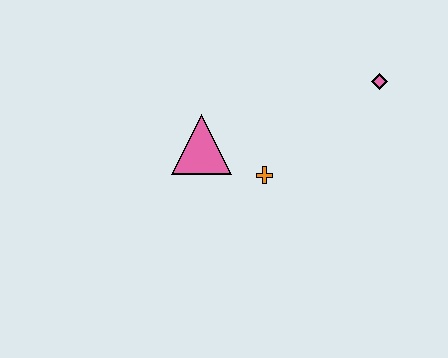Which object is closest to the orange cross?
The pink triangle is closest to the orange cross.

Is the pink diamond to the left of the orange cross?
No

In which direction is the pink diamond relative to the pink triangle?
The pink diamond is to the right of the pink triangle.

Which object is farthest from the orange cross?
The pink diamond is farthest from the orange cross.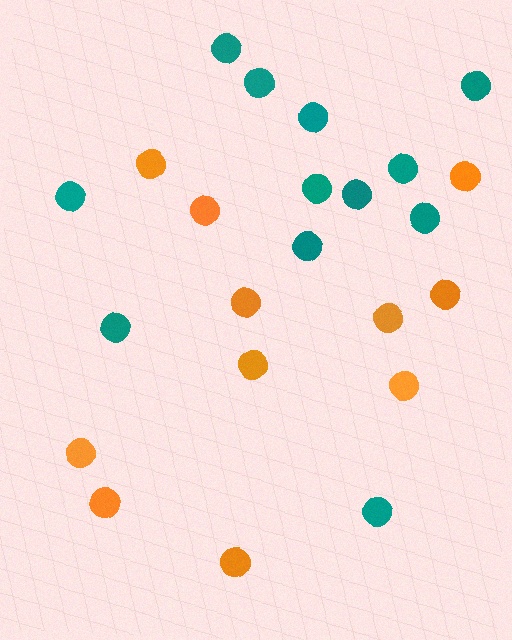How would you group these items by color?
There are 2 groups: one group of orange circles (11) and one group of teal circles (12).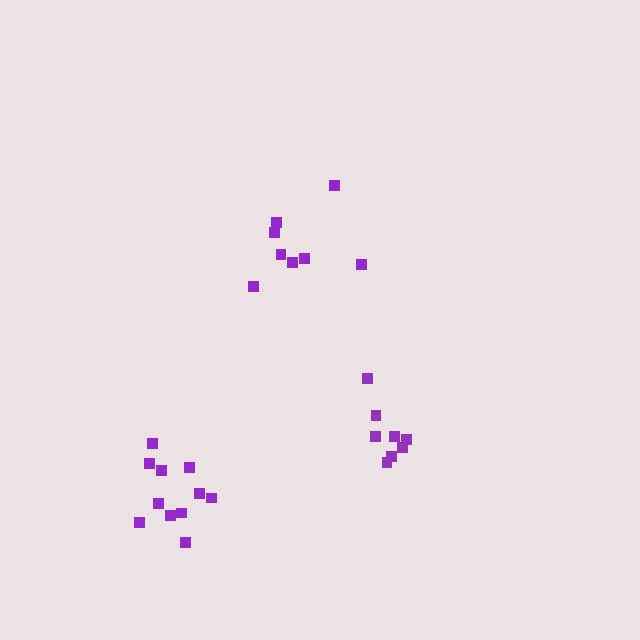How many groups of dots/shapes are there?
There are 3 groups.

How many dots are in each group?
Group 1: 8 dots, Group 2: 8 dots, Group 3: 11 dots (27 total).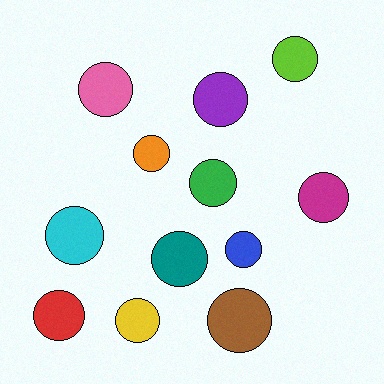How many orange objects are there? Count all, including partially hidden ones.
There is 1 orange object.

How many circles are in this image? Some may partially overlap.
There are 12 circles.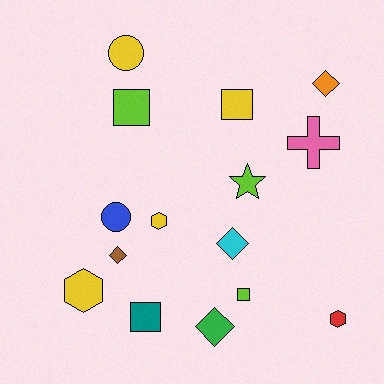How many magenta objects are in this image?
There are no magenta objects.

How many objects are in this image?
There are 15 objects.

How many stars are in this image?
There is 1 star.